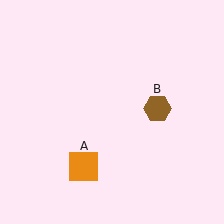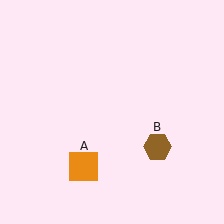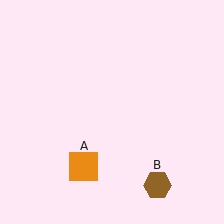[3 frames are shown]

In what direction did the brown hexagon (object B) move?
The brown hexagon (object B) moved down.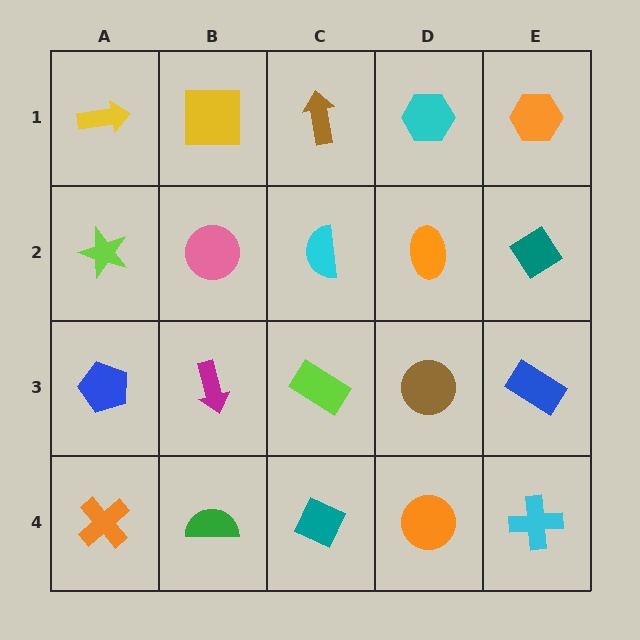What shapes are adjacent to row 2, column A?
A yellow arrow (row 1, column A), a blue pentagon (row 3, column A), a pink circle (row 2, column B).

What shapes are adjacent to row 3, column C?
A cyan semicircle (row 2, column C), a teal diamond (row 4, column C), a magenta arrow (row 3, column B), a brown circle (row 3, column D).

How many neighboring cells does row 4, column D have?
3.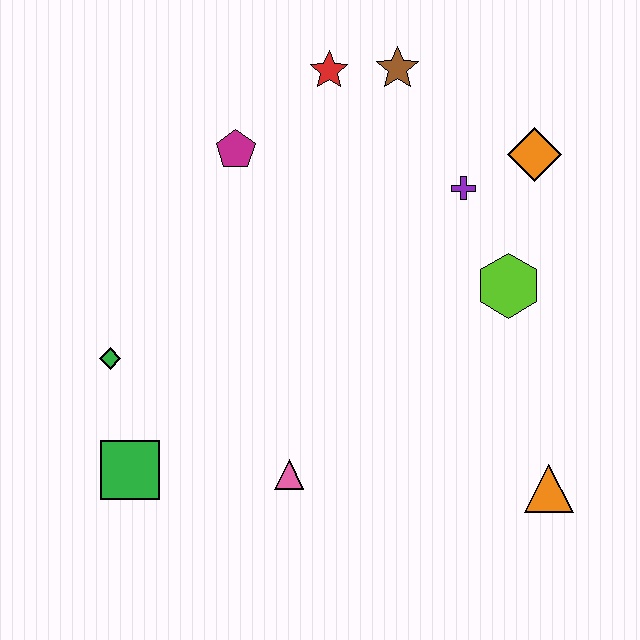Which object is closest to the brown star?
The red star is closest to the brown star.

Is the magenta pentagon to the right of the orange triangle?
No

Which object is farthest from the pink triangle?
The brown star is farthest from the pink triangle.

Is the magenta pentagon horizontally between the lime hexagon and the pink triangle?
No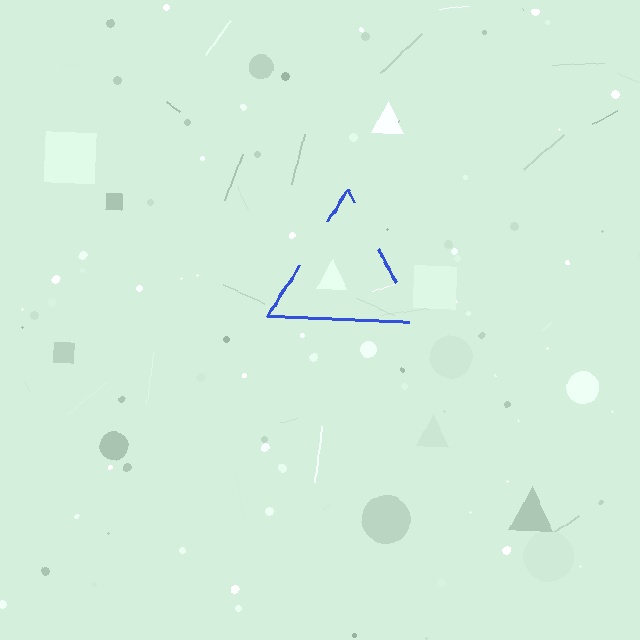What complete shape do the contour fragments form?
The contour fragments form a triangle.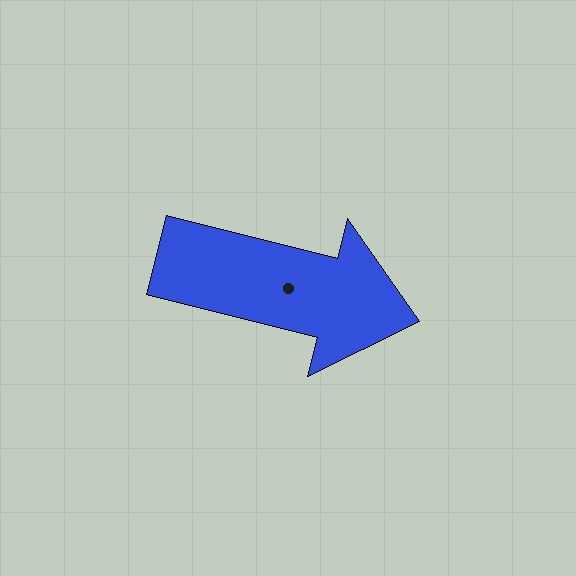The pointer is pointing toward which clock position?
Roughly 3 o'clock.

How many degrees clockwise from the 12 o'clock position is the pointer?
Approximately 104 degrees.